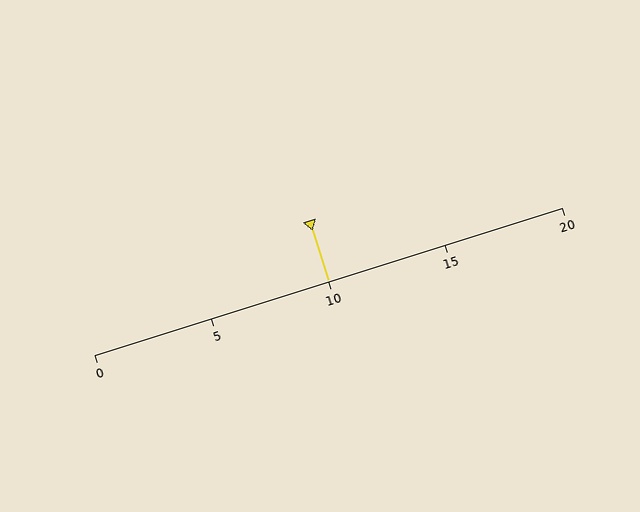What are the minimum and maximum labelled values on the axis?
The axis runs from 0 to 20.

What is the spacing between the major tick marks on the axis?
The major ticks are spaced 5 apart.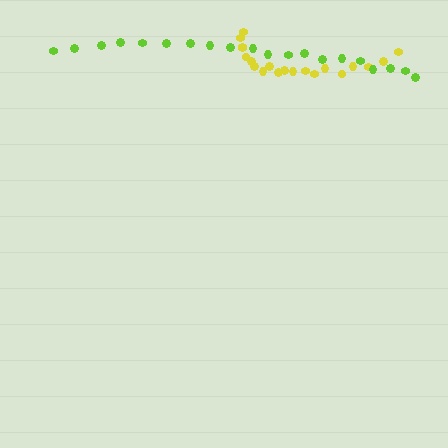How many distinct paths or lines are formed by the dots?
There are 2 distinct paths.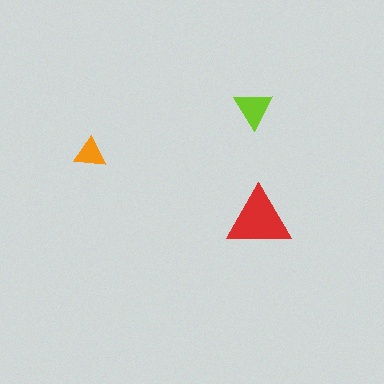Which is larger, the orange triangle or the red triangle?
The red one.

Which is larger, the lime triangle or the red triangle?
The red one.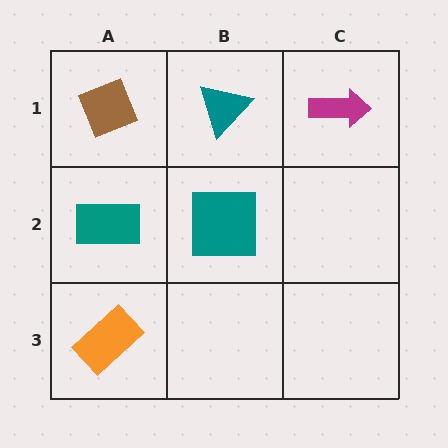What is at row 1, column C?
A magenta arrow.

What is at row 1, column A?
A brown diamond.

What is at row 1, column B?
A teal triangle.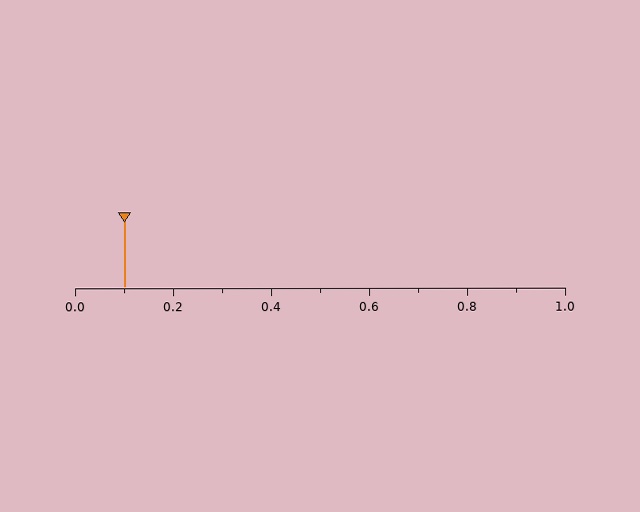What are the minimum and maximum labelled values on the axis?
The axis runs from 0.0 to 1.0.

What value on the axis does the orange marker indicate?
The marker indicates approximately 0.1.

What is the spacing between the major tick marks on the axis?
The major ticks are spaced 0.2 apart.